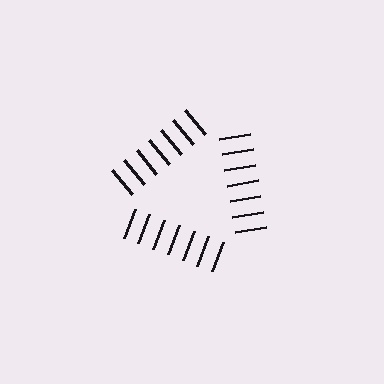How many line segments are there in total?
21 — 7 along each of the 3 edges.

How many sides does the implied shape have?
3 sides — the line-ends trace a triangle.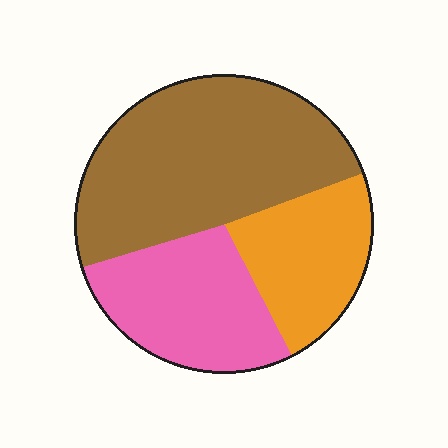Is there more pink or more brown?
Brown.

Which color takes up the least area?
Orange, at roughly 25%.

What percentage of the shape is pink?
Pink covers 28% of the shape.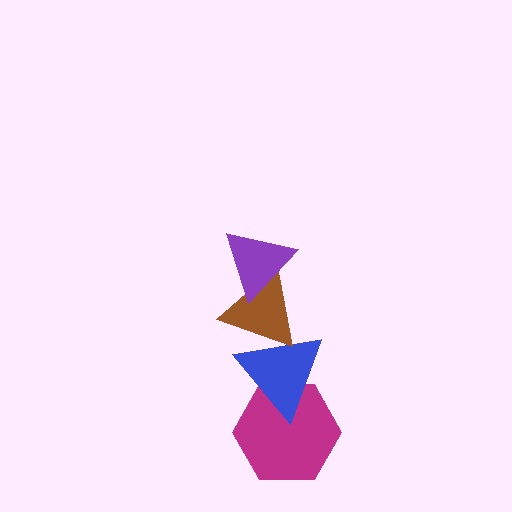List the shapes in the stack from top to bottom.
From top to bottom: the purple triangle, the brown triangle, the blue triangle, the magenta hexagon.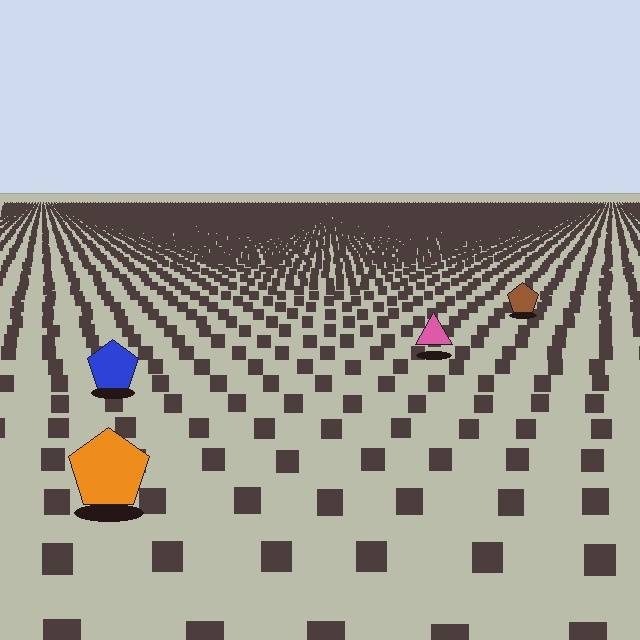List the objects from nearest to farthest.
From nearest to farthest: the orange pentagon, the blue pentagon, the pink triangle, the brown pentagon.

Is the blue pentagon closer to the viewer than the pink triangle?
Yes. The blue pentagon is closer — you can tell from the texture gradient: the ground texture is coarser near it.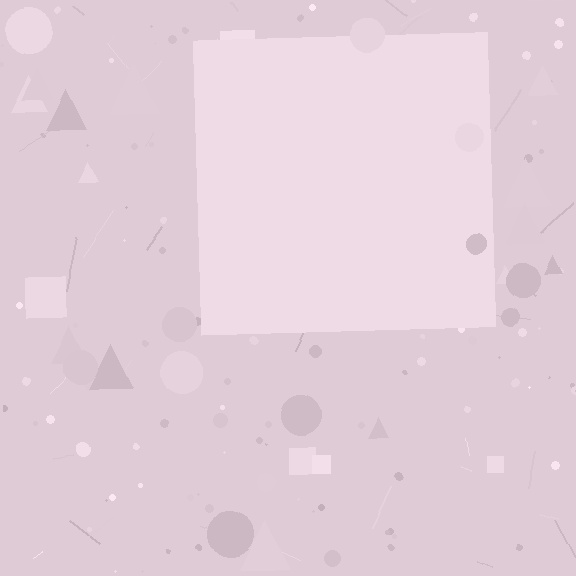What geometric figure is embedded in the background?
A square is embedded in the background.